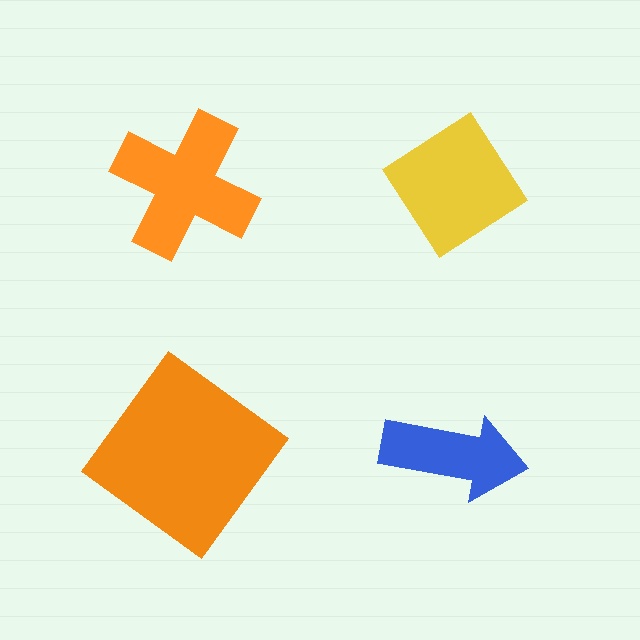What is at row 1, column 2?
A yellow diamond.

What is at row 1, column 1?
An orange cross.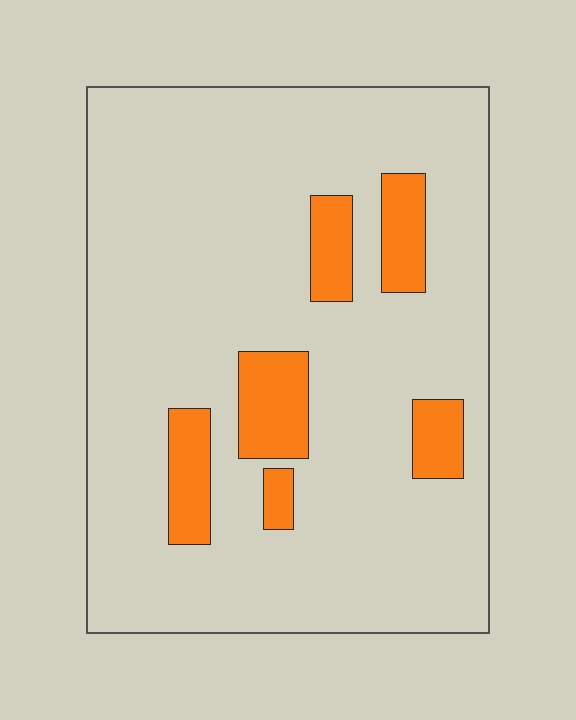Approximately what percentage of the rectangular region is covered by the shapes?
Approximately 15%.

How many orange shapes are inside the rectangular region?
6.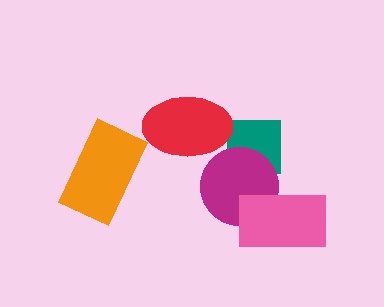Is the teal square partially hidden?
Yes, it is partially covered by another shape.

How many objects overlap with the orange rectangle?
0 objects overlap with the orange rectangle.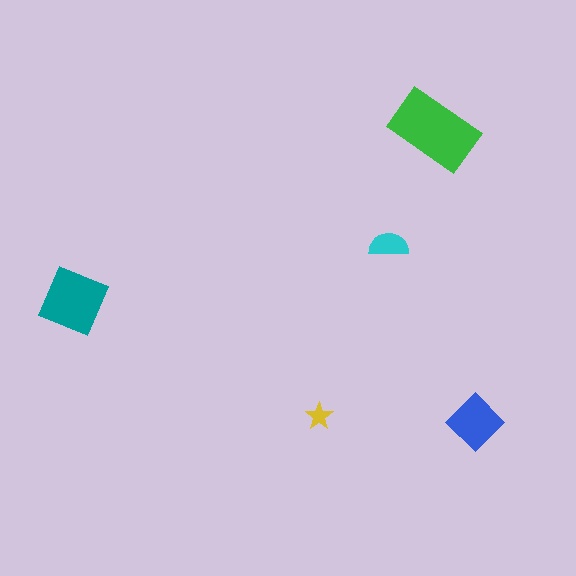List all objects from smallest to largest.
The yellow star, the cyan semicircle, the blue diamond, the teal square, the green rectangle.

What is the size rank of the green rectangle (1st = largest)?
1st.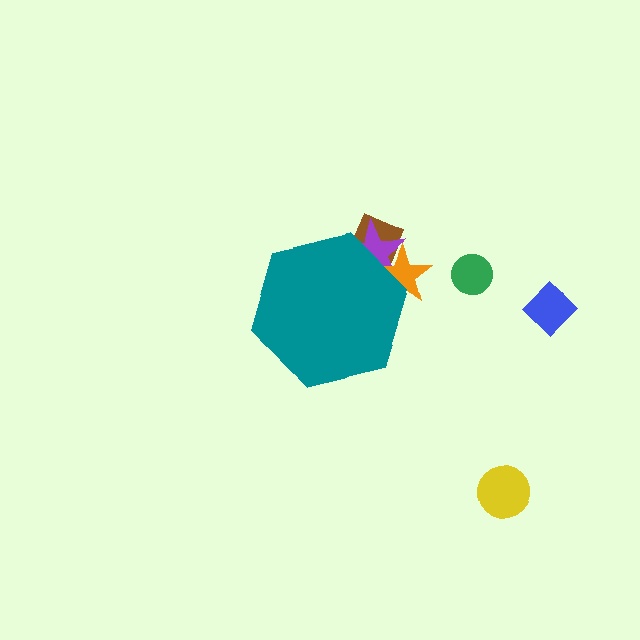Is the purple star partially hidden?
Yes, the purple star is partially hidden behind the teal hexagon.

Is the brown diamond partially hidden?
Yes, the brown diamond is partially hidden behind the teal hexagon.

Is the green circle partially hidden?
No, the green circle is fully visible.